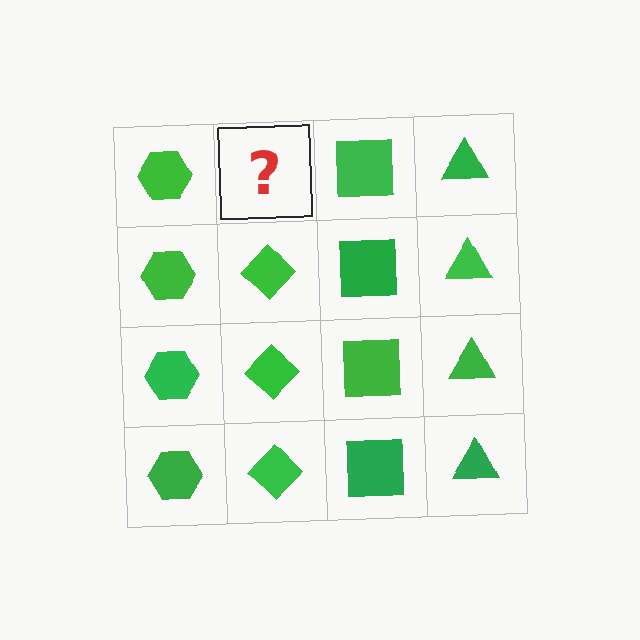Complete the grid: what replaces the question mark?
The question mark should be replaced with a green diamond.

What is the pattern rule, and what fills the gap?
The rule is that each column has a consistent shape. The gap should be filled with a green diamond.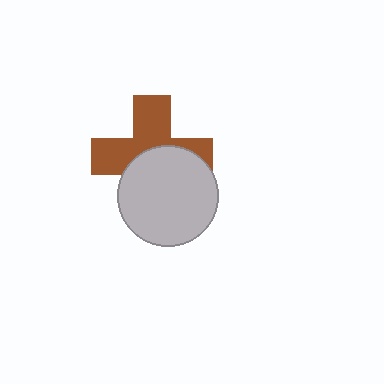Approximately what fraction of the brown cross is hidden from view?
Roughly 46% of the brown cross is hidden behind the light gray circle.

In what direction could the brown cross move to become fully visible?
The brown cross could move up. That would shift it out from behind the light gray circle entirely.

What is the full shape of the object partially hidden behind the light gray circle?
The partially hidden object is a brown cross.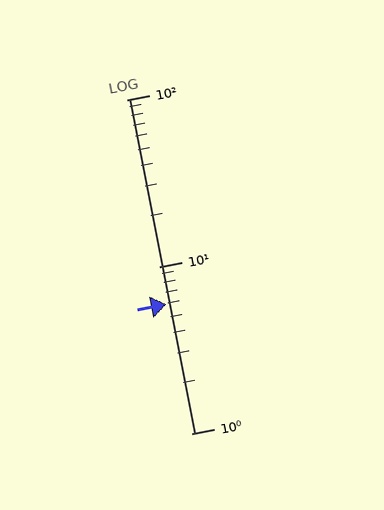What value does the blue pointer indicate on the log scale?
The pointer indicates approximately 5.9.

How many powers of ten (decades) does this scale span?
The scale spans 2 decades, from 1 to 100.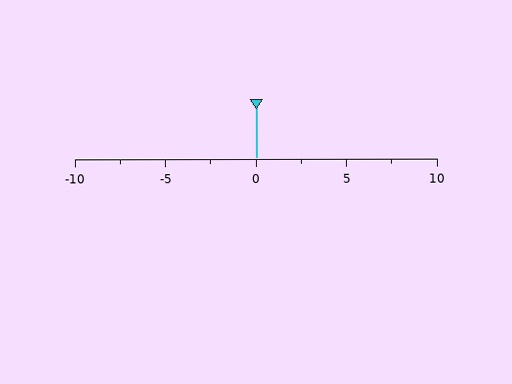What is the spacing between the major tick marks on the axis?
The major ticks are spaced 5 apart.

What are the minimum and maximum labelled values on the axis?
The axis runs from -10 to 10.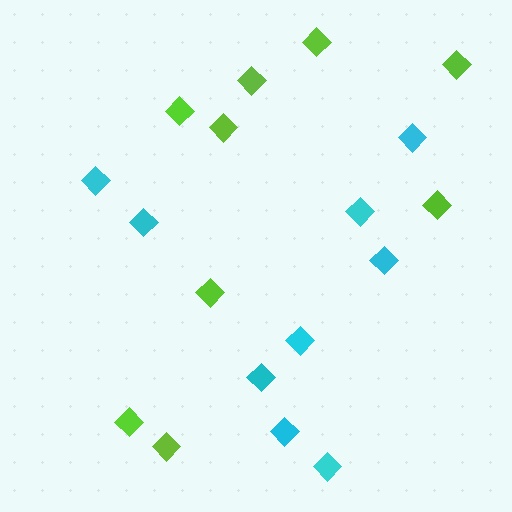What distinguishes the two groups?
There are 2 groups: one group of lime diamonds (9) and one group of cyan diamonds (9).